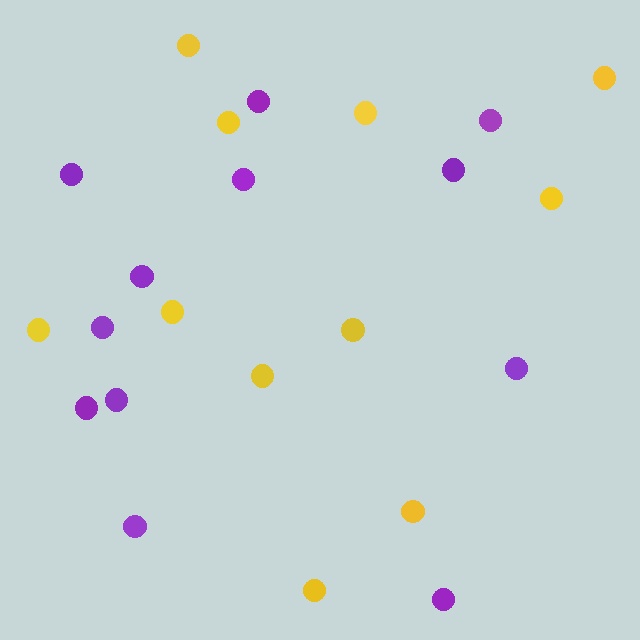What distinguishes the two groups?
There are 2 groups: one group of yellow circles (11) and one group of purple circles (12).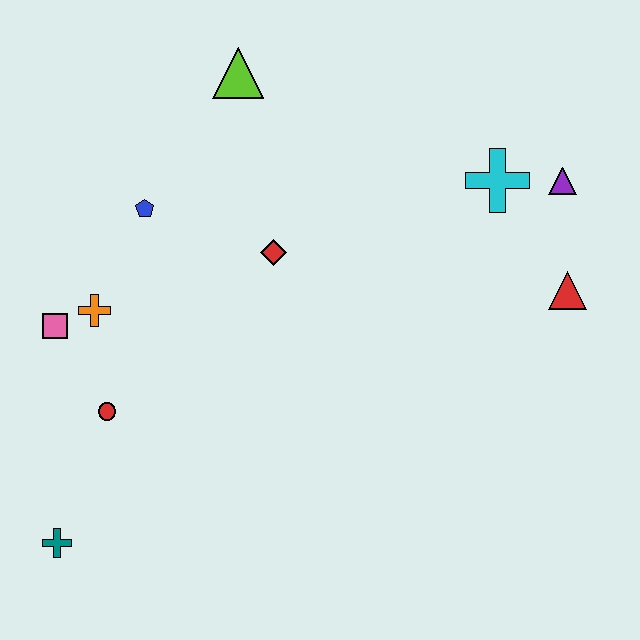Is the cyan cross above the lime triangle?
No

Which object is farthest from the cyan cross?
The teal cross is farthest from the cyan cross.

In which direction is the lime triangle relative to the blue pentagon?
The lime triangle is above the blue pentagon.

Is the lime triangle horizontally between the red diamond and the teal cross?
Yes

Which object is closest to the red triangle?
The purple triangle is closest to the red triangle.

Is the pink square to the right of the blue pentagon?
No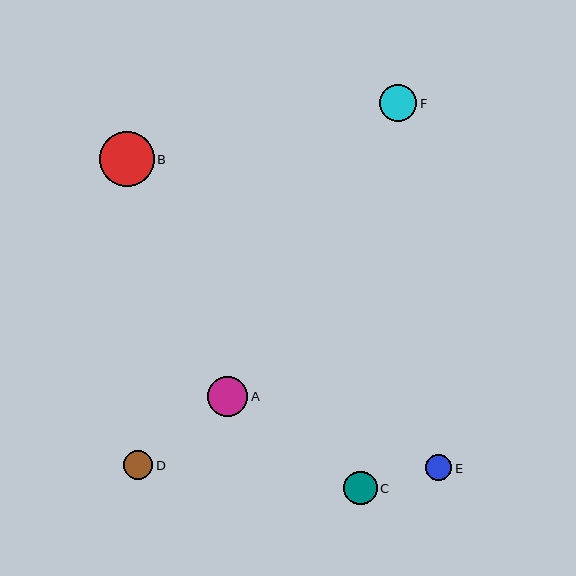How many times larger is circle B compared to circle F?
Circle B is approximately 1.5 times the size of circle F.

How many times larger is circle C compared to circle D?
Circle C is approximately 1.1 times the size of circle D.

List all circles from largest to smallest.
From largest to smallest: B, A, F, C, D, E.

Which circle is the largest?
Circle B is the largest with a size of approximately 55 pixels.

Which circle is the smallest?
Circle E is the smallest with a size of approximately 26 pixels.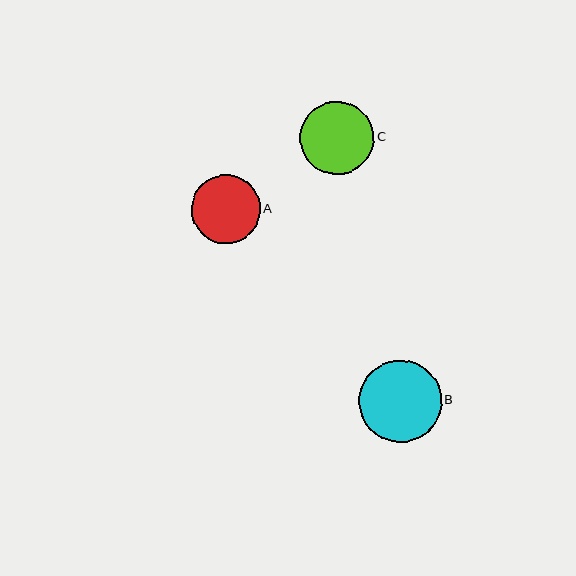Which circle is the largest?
Circle B is the largest with a size of approximately 82 pixels.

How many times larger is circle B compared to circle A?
Circle B is approximately 1.2 times the size of circle A.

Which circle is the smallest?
Circle A is the smallest with a size of approximately 69 pixels.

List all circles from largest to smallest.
From largest to smallest: B, C, A.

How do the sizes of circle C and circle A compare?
Circle C and circle A are approximately the same size.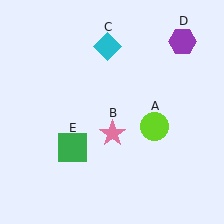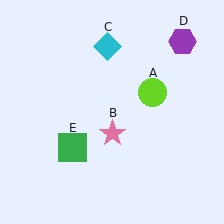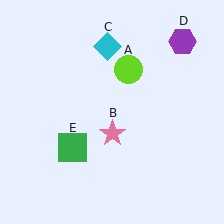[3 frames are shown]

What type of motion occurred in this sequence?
The lime circle (object A) rotated counterclockwise around the center of the scene.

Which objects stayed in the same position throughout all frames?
Pink star (object B) and cyan diamond (object C) and purple hexagon (object D) and green square (object E) remained stationary.